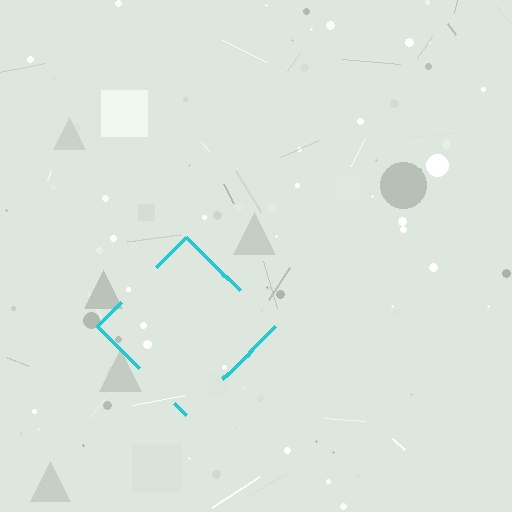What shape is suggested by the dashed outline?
The dashed outline suggests a diamond.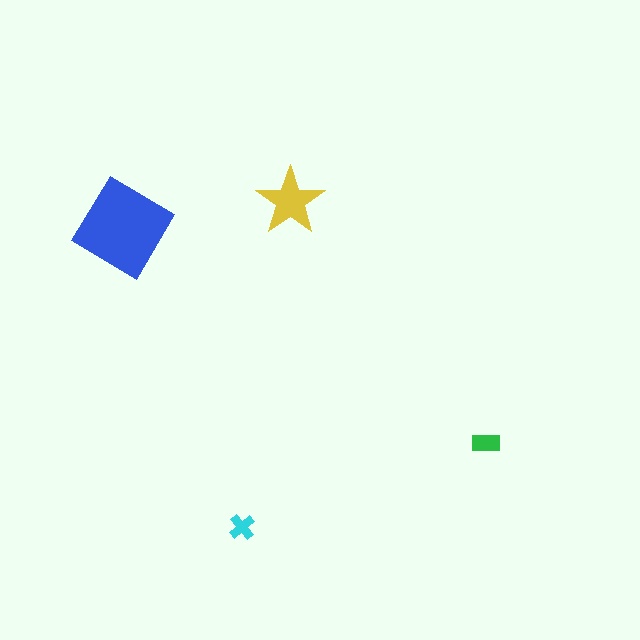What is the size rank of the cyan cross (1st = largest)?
4th.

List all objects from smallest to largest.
The cyan cross, the green rectangle, the yellow star, the blue diamond.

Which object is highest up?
The yellow star is topmost.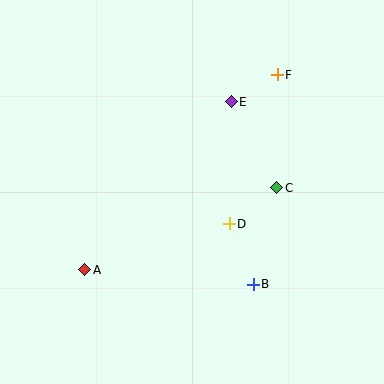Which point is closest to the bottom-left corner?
Point A is closest to the bottom-left corner.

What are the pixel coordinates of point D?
Point D is at (229, 224).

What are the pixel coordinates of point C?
Point C is at (277, 188).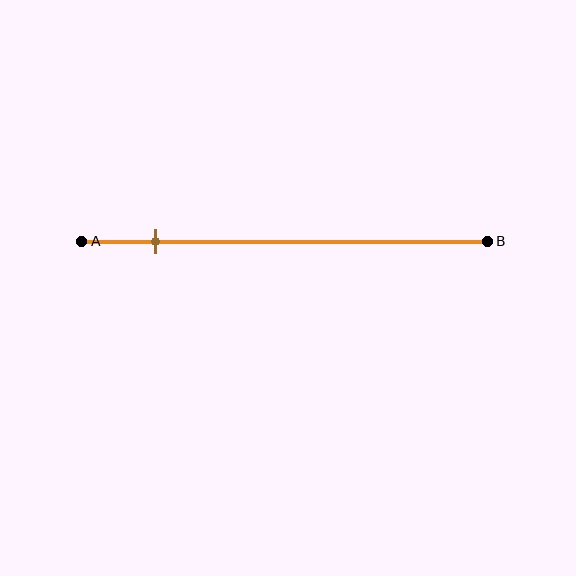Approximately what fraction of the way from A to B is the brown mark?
The brown mark is approximately 20% of the way from A to B.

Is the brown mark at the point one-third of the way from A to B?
No, the mark is at about 20% from A, not at the 33% one-third point.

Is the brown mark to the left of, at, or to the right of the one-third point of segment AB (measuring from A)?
The brown mark is to the left of the one-third point of segment AB.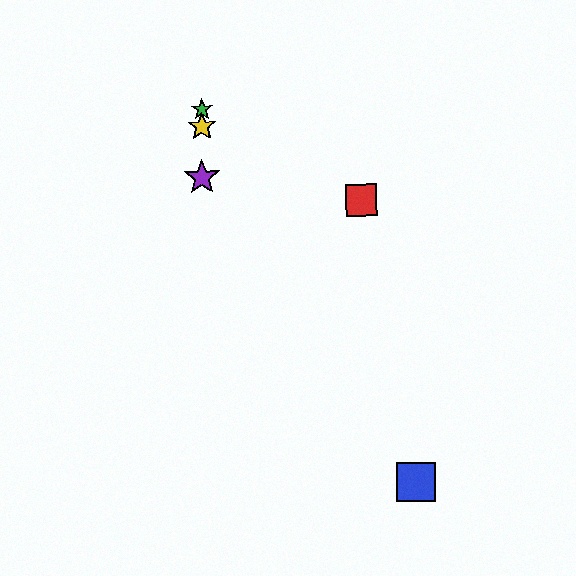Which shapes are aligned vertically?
The green star, the yellow star, the purple star are aligned vertically.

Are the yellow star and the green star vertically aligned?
Yes, both are at x≈202.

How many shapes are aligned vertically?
3 shapes (the green star, the yellow star, the purple star) are aligned vertically.